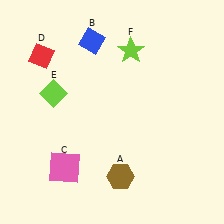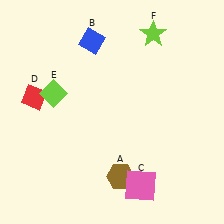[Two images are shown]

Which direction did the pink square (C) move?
The pink square (C) moved right.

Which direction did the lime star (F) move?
The lime star (F) moved right.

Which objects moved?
The objects that moved are: the pink square (C), the red diamond (D), the lime star (F).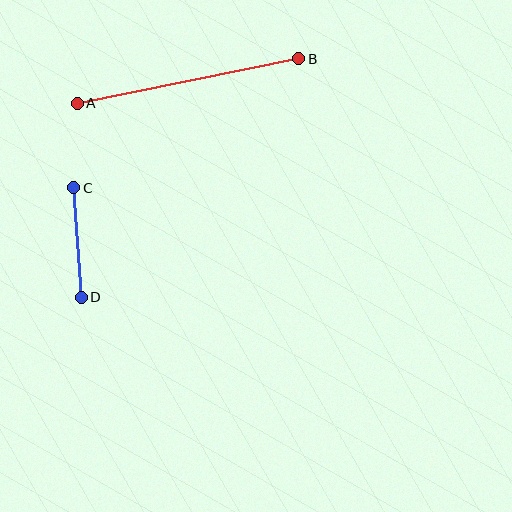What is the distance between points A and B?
The distance is approximately 226 pixels.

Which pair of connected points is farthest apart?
Points A and B are farthest apart.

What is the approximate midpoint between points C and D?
The midpoint is at approximately (77, 243) pixels.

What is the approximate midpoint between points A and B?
The midpoint is at approximately (188, 81) pixels.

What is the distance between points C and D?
The distance is approximately 110 pixels.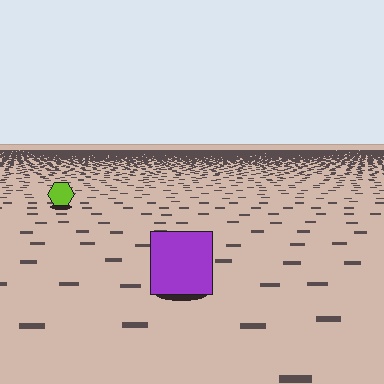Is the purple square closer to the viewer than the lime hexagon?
Yes. The purple square is closer — you can tell from the texture gradient: the ground texture is coarser near it.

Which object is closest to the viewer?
The purple square is closest. The texture marks near it are larger and more spread out.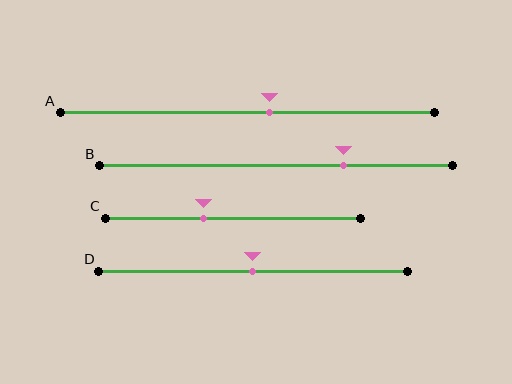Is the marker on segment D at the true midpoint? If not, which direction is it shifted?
Yes, the marker on segment D is at the true midpoint.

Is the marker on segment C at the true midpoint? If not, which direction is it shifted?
No, the marker on segment C is shifted to the left by about 11% of the segment length.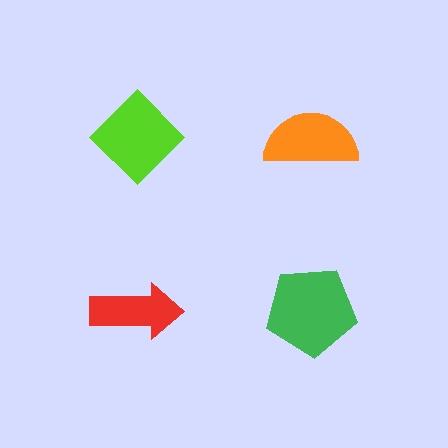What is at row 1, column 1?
A lime diamond.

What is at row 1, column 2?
An orange semicircle.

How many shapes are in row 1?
2 shapes.